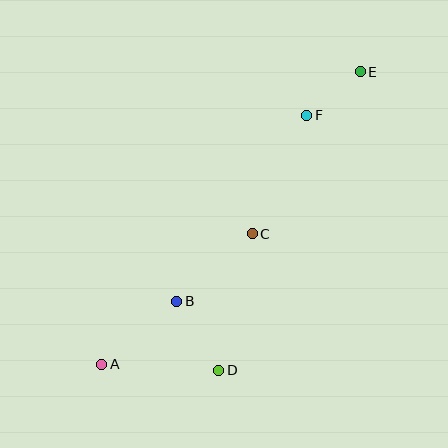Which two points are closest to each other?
Points E and F are closest to each other.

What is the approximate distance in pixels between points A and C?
The distance between A and C is approximately 199 pixels.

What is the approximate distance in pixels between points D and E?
The distance between D and E is approximately 330 pixels.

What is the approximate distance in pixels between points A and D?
The distance between A and D is approximately 117 pixels.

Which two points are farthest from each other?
Points A and E are farthest from each other.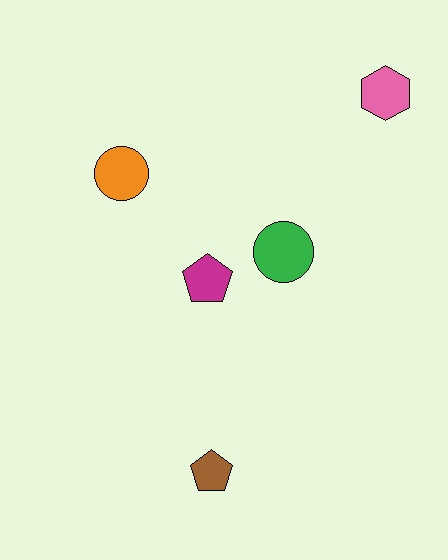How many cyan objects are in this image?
There are no cyan objects.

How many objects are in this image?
There are 5 objects.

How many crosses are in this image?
There are no crosses.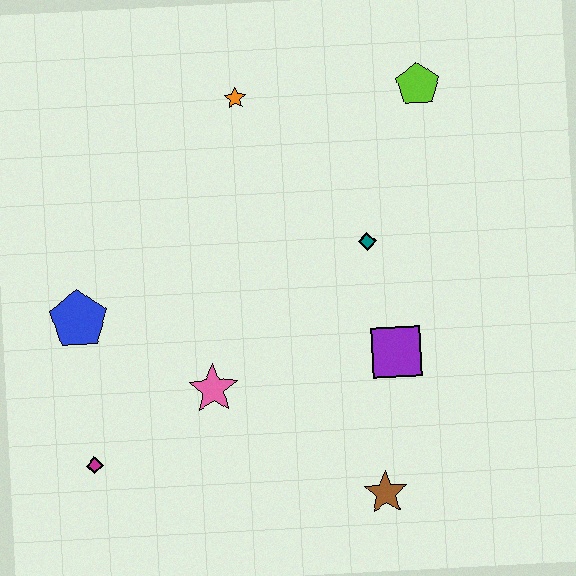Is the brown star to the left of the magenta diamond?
No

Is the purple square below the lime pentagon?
Yes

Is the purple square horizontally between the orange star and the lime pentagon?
Yes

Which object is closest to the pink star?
The magenta diamond is closest to the pink star.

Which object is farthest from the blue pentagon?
The lime pentagon is farthest from the blue pentagon.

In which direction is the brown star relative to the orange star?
The brown star is below the orange star.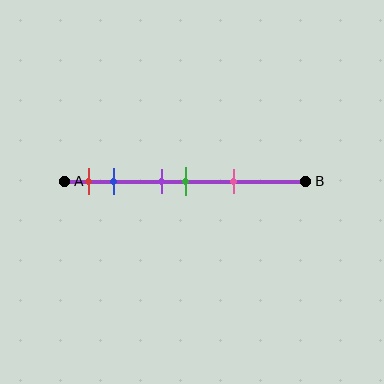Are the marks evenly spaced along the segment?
No, the marks are not evenly spaced.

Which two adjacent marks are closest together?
The purple and green marks are the closest adjacent pair.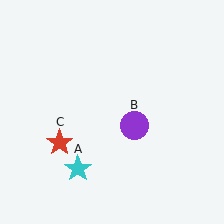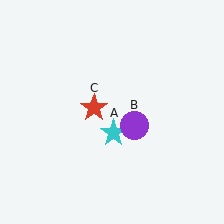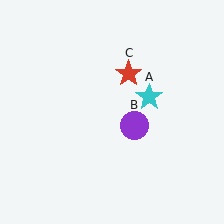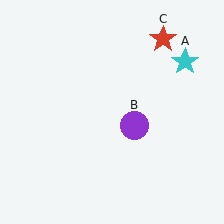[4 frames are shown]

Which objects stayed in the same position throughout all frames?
Purple circle (object B) remained stationary.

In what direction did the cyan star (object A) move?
The cyan star (object A) moved up and to the right.